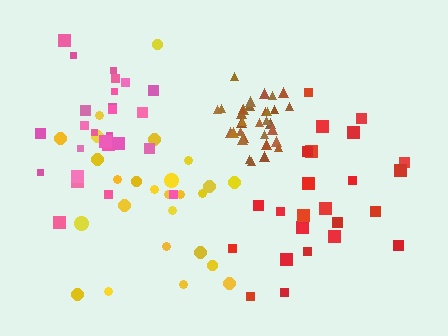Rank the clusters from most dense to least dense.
brown, pink, red, yellow.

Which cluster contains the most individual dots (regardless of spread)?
Brown (33).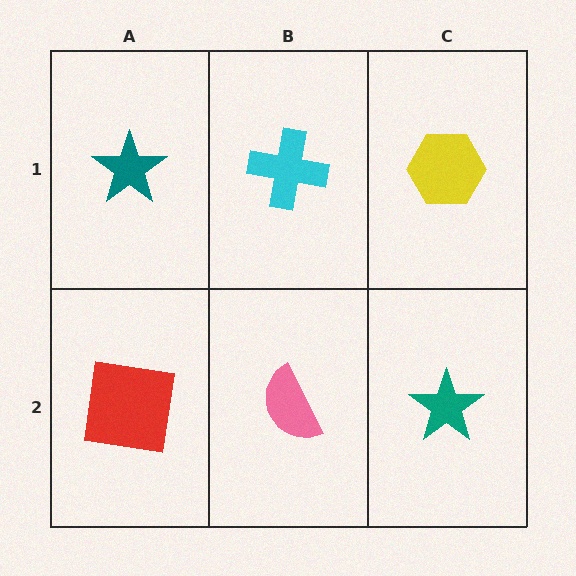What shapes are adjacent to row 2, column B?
A cyan cross (row 1, column B), a red square (row 2, column A), a teal star (row 2, column C).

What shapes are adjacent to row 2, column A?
A teal star (row 1, column A), a pink semicircle (row 2, column B).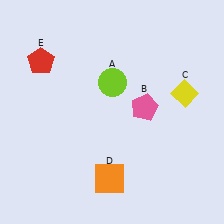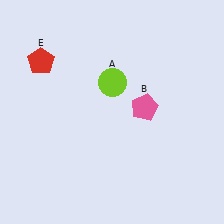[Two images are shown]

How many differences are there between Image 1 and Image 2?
There are 2 differences between the two images.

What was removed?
The yellow diamond (C), the orange square (D) were removed in Image 2.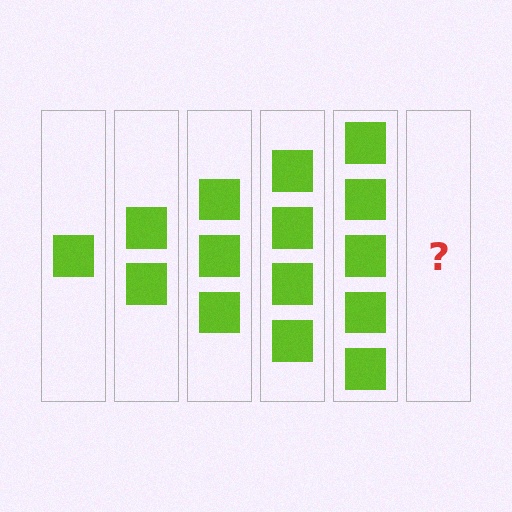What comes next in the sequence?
The next element should be 6 squares.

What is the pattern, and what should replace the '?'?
The pattern is that each step adds one more square. The '?' should be 6 squares.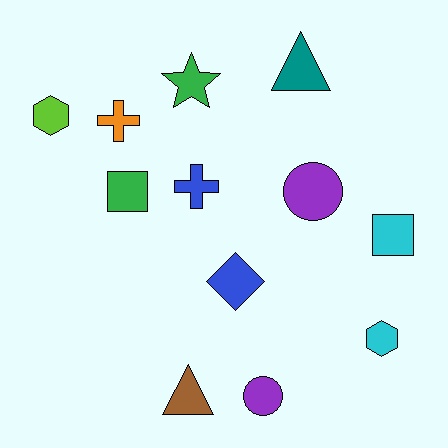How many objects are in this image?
There are 12 objects.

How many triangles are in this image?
There are 2 triangles.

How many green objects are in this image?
There are 2 green objects.